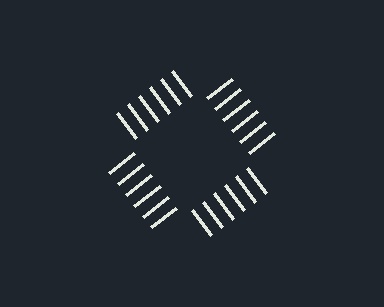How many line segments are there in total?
24 — 6 along each of the 4 edges.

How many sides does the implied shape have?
4 sides — the line-ends trace a square.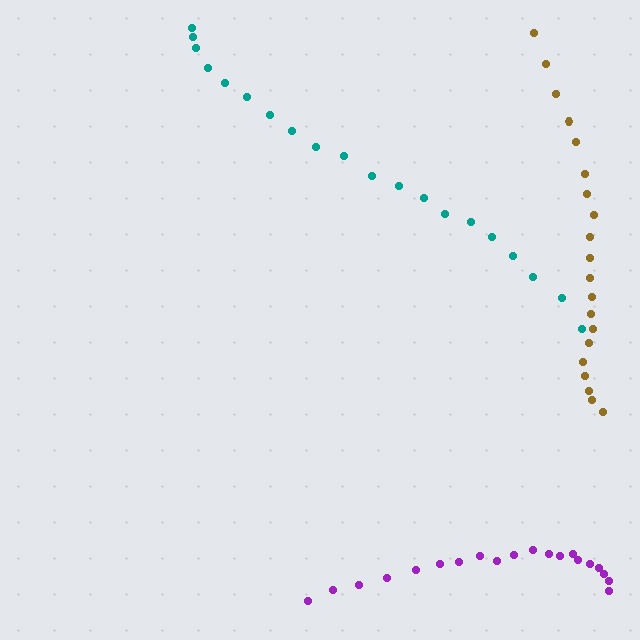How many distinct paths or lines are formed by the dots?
There are 3 distinct paths.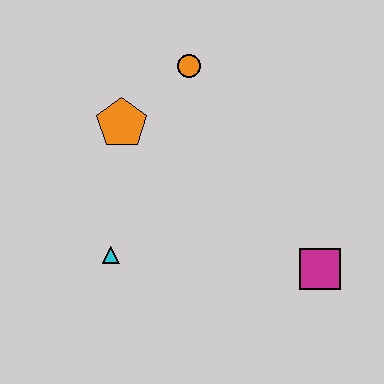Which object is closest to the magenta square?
The cyan triangle is closest to the magenta square.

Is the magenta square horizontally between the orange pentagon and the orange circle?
No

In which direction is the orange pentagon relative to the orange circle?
The orange pentagon is to the left of the orange circle.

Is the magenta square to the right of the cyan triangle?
Yes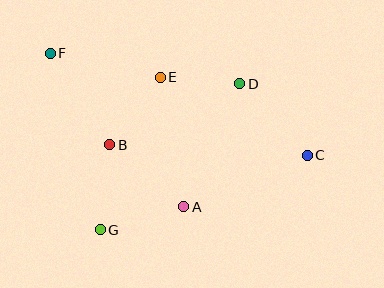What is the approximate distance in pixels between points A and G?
The distance between A and G is approximately 86 pixels.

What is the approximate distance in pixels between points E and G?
The distance between E and G is approximately 164 pixels.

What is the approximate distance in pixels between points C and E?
The distance between C and E is approximately 166 pixels.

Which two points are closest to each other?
Points D and E are closest to each other.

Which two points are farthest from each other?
Points C and F are farthest from each other.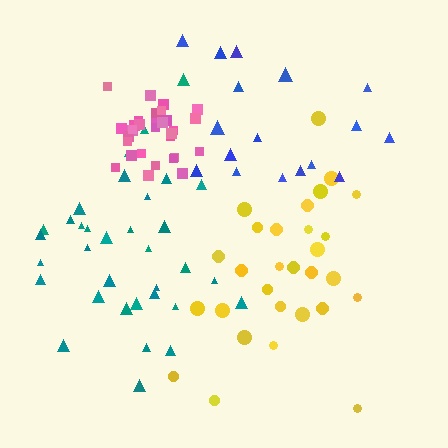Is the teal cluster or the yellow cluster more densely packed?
Teal.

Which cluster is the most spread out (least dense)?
Blue.